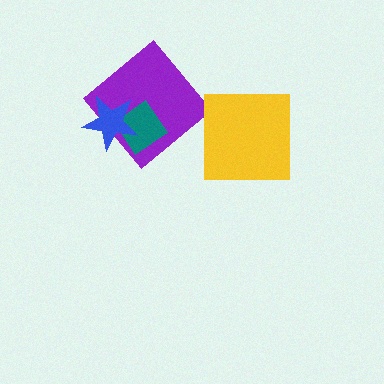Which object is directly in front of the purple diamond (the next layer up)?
The teal diamond is directly in front of the purple diamond.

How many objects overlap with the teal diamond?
2 objects overlap with the teal diamond.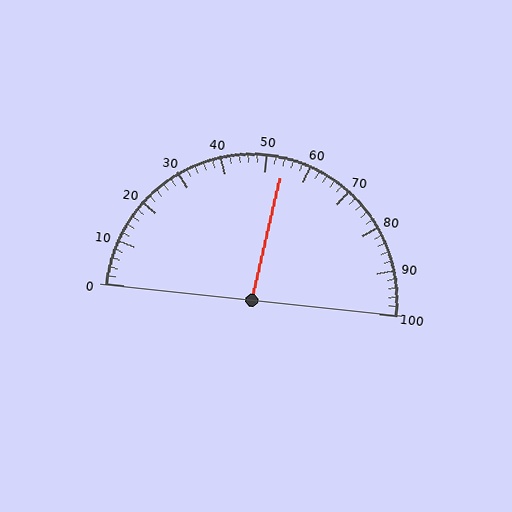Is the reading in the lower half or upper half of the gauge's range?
The reading is in the upper half of the range (0 to 100).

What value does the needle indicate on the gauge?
The needle indicates approximately 54.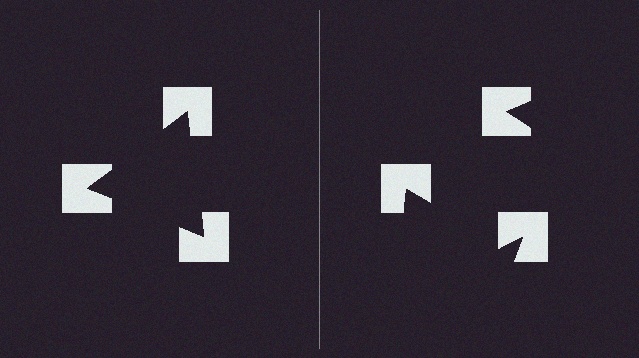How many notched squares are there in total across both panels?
6 — 3 on each side.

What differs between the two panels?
The notched squares are positioned identically on both sides; only the wedge orientations differ. On the left they align to a triangle; on the right they are misaligned.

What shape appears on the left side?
An illusory triangle.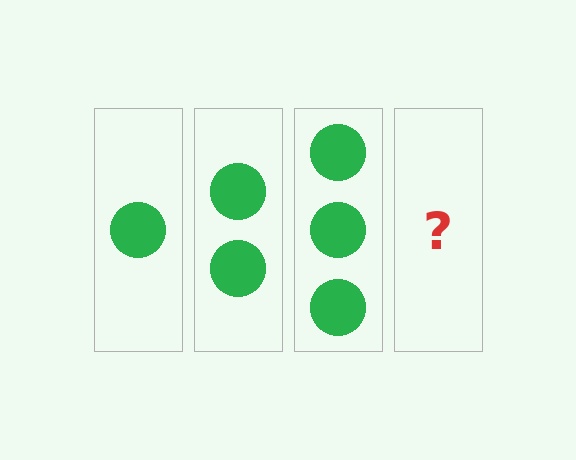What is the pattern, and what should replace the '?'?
The pattern is that each step adds one more circle. The '?' should be 4 circles.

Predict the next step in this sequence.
The next step is 4 circles.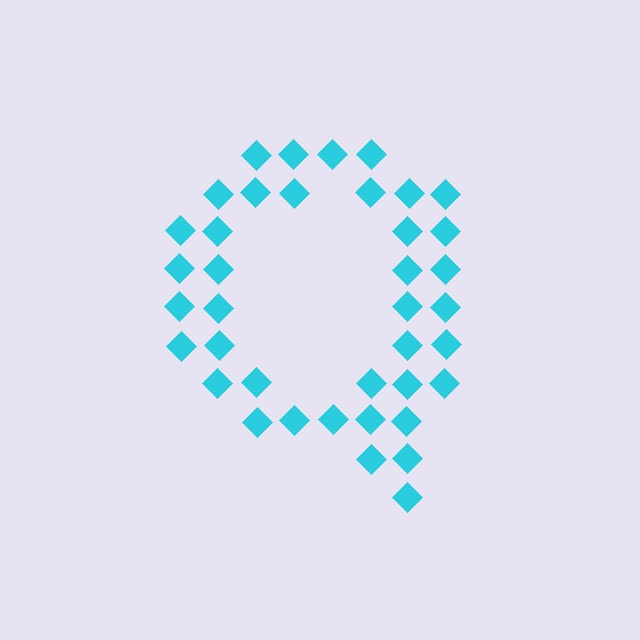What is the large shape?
The large shape is the letter Q.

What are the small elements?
The small elements are diamonds.